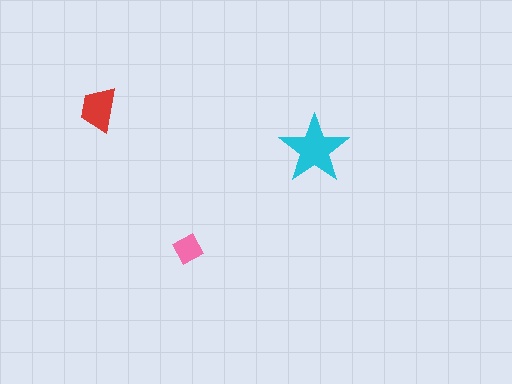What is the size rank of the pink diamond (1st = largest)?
3rd.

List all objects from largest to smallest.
The cyan star, the red trapezoid, the pink diamond.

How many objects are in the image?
There are 3 objects in the image.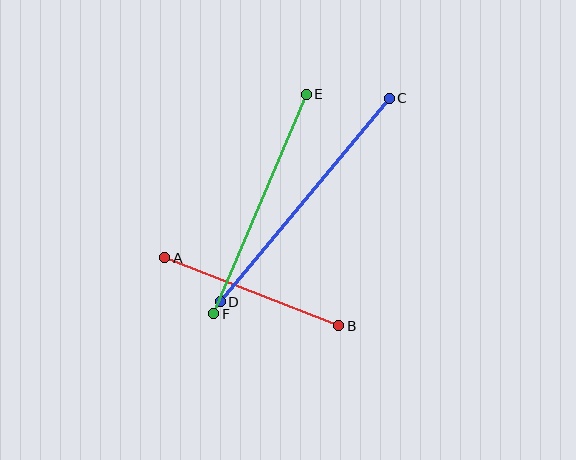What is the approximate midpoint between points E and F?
The midpoint is at approximately (260, 204) pixels.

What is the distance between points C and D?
The distance is approximately 265 pixels.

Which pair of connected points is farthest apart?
Points C and D are farthest apart.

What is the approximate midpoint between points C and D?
The midpoint is at approximately (305, 200) pixels.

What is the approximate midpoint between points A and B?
The midpoint is at approximately (252, 292) pixels.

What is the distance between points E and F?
The distance is approximately 238 pixels.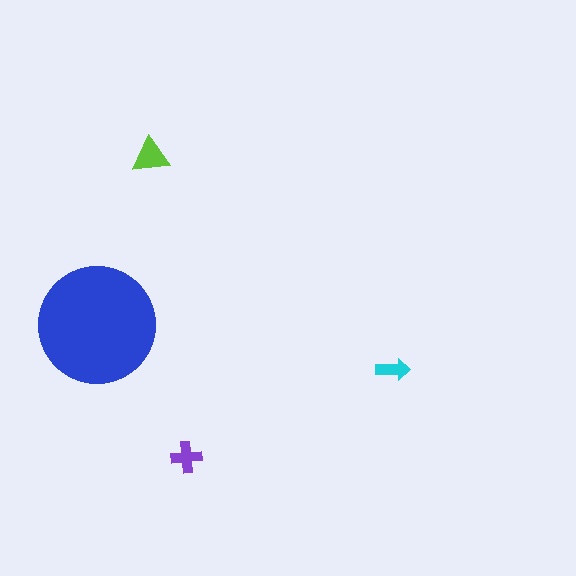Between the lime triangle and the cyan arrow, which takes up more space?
The lime triangle.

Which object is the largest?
The blue circle.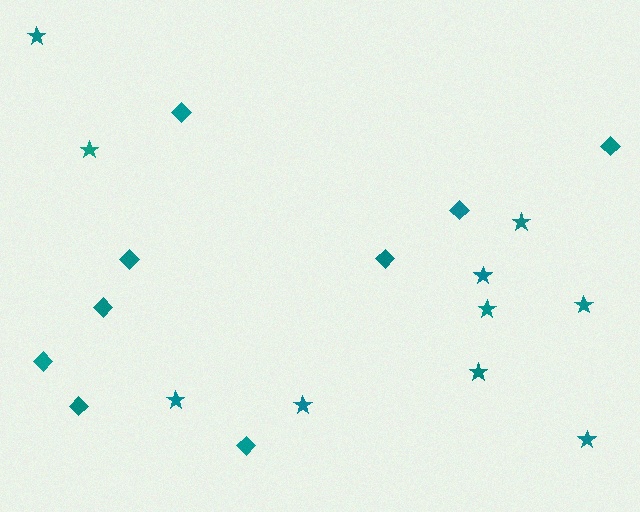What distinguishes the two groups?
There are 2 groups: one group of diamonds (9) and one group of stars (10).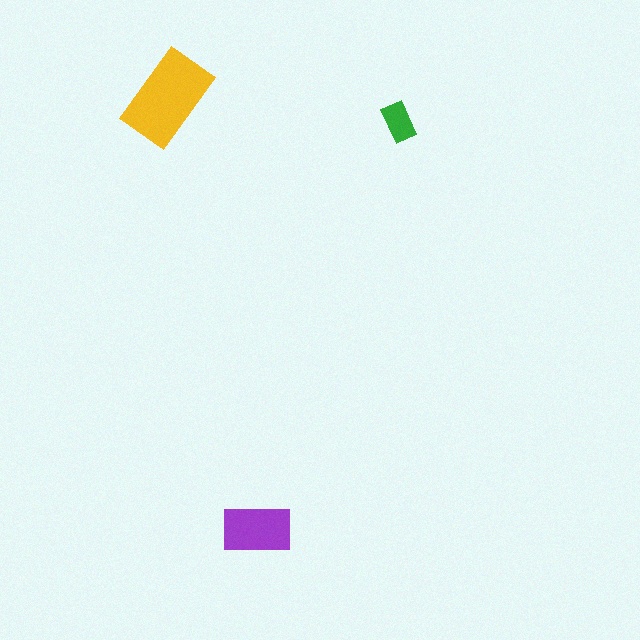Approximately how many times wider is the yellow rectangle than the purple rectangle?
About 1.5 times wider.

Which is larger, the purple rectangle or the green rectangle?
The purple one.